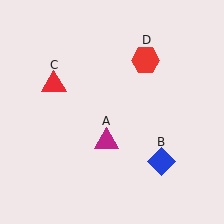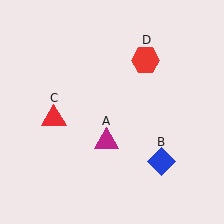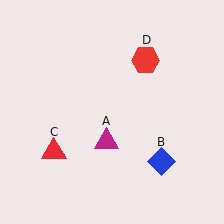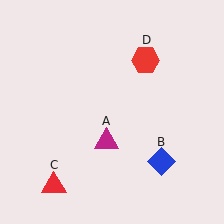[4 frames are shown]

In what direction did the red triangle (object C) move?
The red triangle (object C) moved down.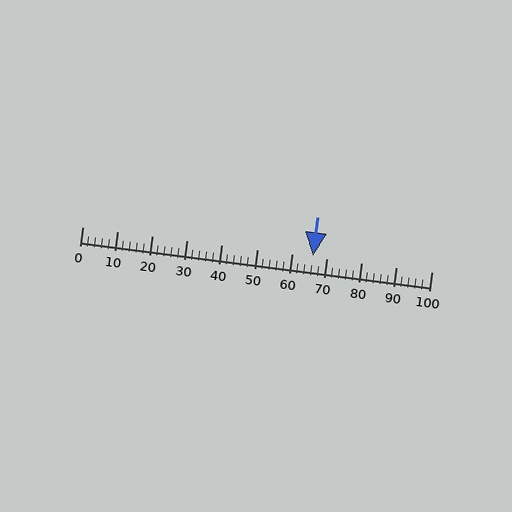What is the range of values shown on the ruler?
The ruler shows values from 0 to 100.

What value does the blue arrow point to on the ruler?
The blue arrow points to approximately 66.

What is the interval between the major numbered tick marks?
The major tick marks are spaced 10 units apart.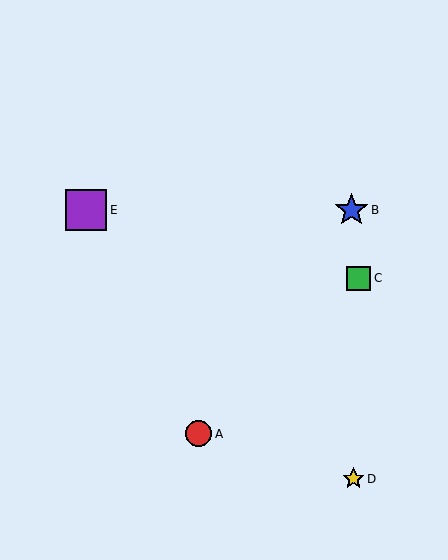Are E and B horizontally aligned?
Yes, both are at y≈210.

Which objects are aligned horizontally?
Objects B, E are aligned horizontally.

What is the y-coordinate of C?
Object C is at y≈278.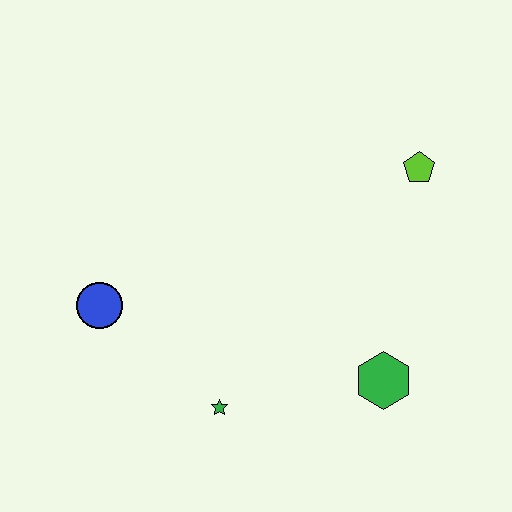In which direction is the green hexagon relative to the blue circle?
The green hexagon is to the right of the blue circle.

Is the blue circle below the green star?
No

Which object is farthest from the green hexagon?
The blue circle is farthest from the green hexagon.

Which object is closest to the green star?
The blue circle is closest to the green star.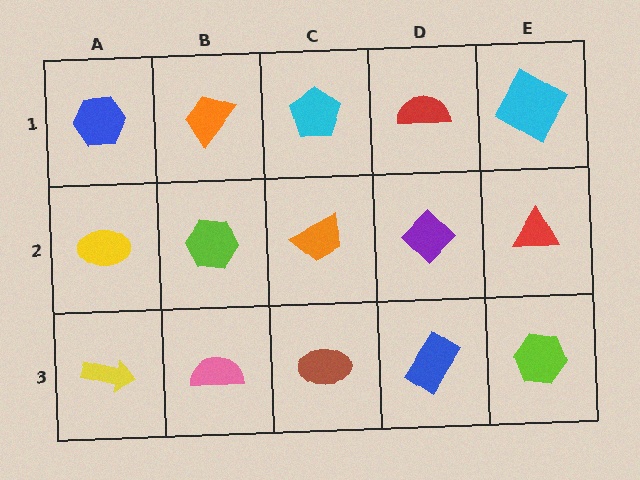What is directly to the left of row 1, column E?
A red semicircle.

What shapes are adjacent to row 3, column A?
A yellow ellipse (row 2, column A), a pink semicircle (row 3, column B).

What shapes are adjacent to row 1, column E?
A red triangle (row 2, column E), a red semicircle (row 1, column D).